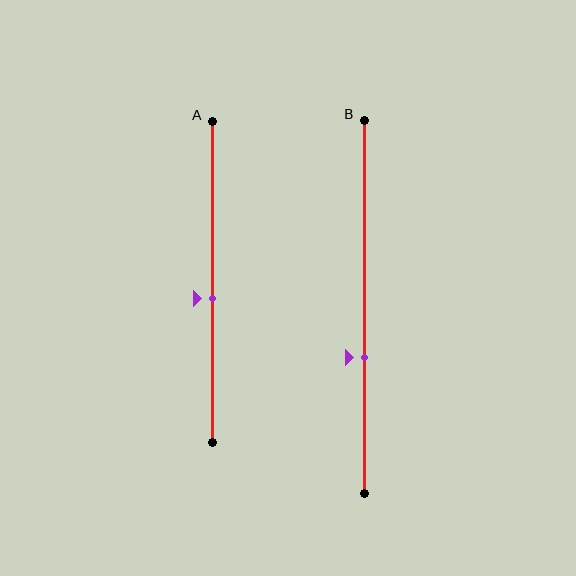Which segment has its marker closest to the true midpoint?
Segment A has its marker closest to the true midpoint.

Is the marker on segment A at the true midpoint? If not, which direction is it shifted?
No, the marker on segment A is shifted downward by about 5% of the segment length.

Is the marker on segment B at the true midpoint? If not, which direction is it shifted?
No, the marker on segment B is shifted downward by about 13% of the segment length.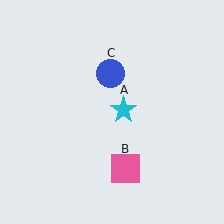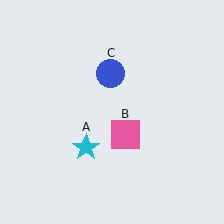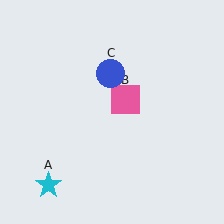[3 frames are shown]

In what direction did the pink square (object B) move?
The pink square (object B) moved up.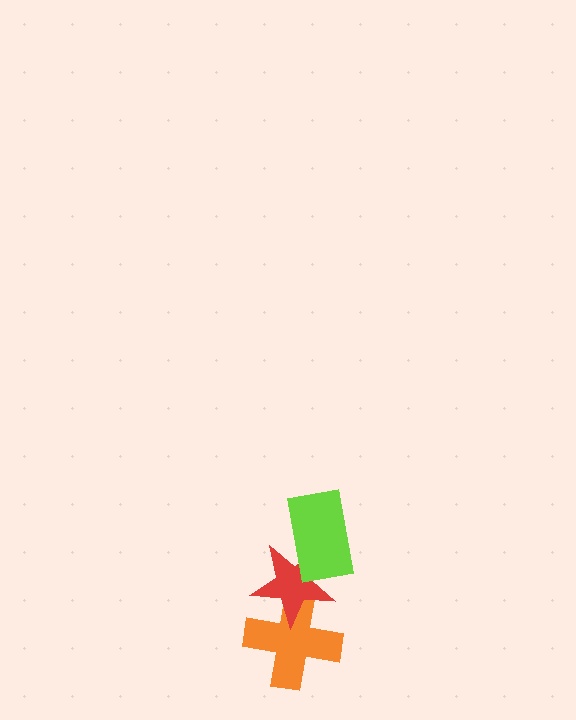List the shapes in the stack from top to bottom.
From top to bottom: the lime rectangle, the red star, the orange cross.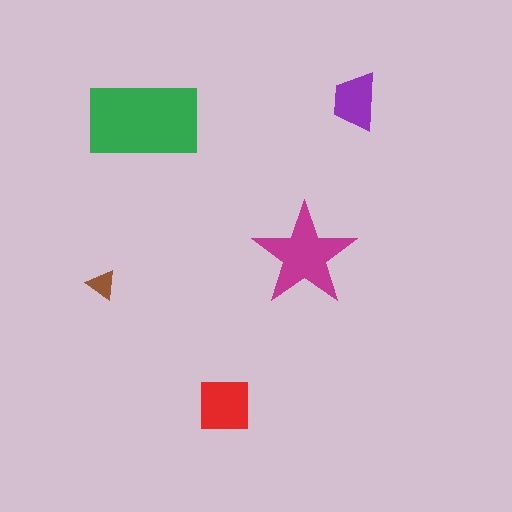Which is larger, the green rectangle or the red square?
The green rectangle.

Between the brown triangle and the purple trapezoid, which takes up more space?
The purple trapezoid.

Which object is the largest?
The green rectangle.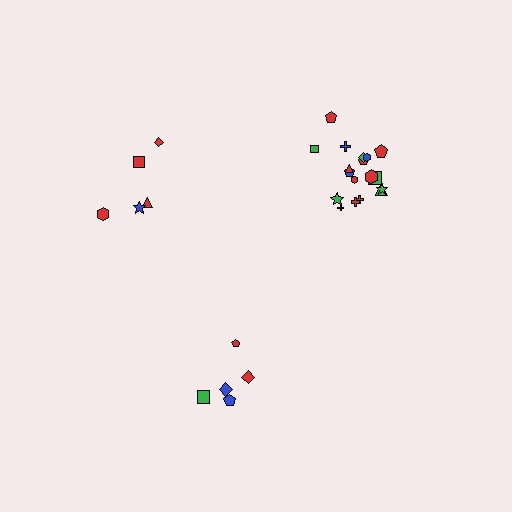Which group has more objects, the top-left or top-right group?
The top-right group.